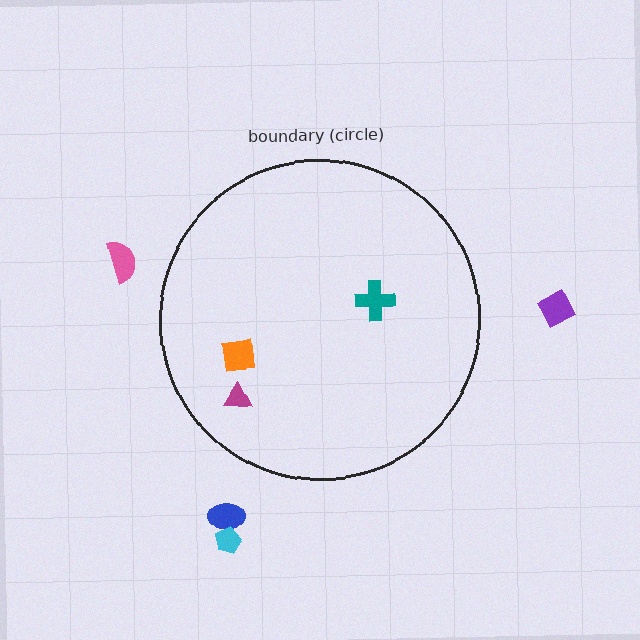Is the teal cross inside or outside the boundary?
Inside.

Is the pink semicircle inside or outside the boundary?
Outside.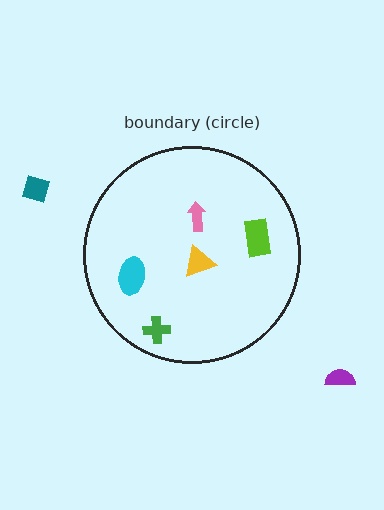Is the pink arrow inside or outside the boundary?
Inside.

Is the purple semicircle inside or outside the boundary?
Outside.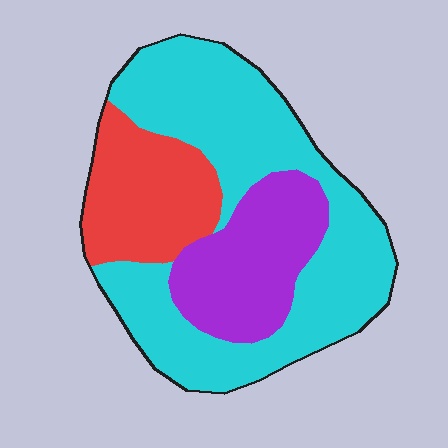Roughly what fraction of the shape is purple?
Purple covers around 25% of the shape.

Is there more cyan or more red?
Cyan.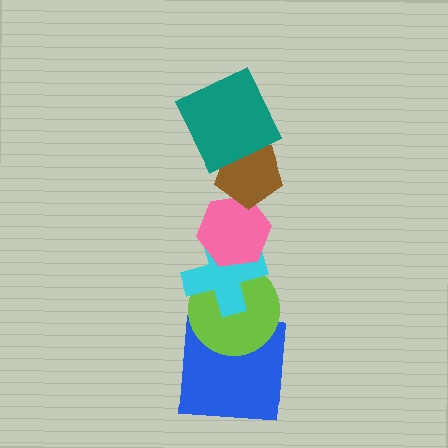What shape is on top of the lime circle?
The cyan cross is on top of the lime circle.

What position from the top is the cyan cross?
The cyan cross is 4th from the top.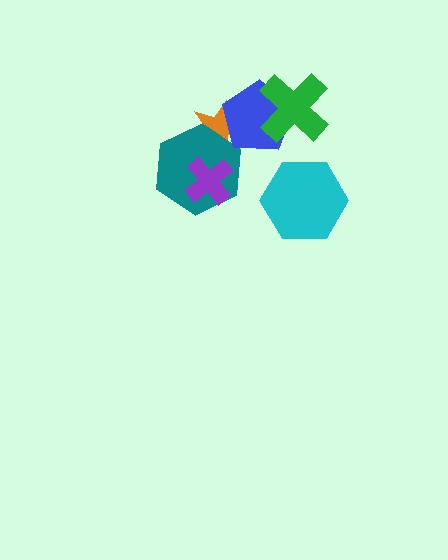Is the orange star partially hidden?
Yes, it is partially covered by another shape.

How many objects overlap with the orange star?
2 objects overlap with the orange star.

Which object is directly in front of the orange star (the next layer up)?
The teal hexagon is directly in front of the orange star.